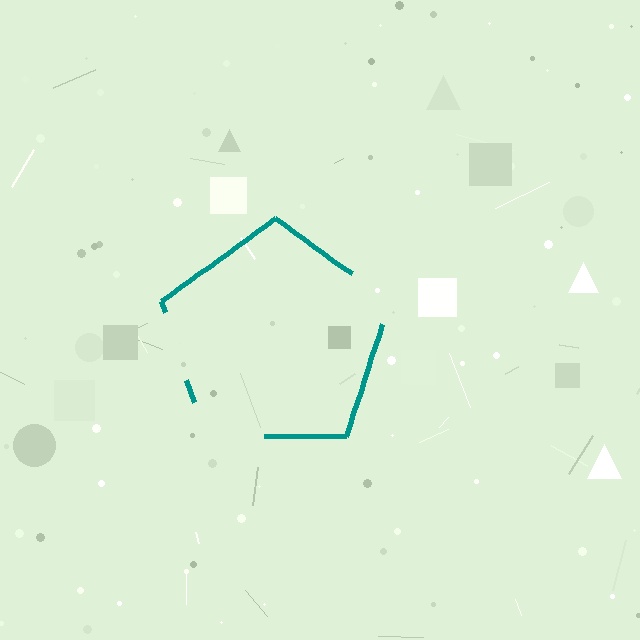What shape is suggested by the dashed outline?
The dashed outline suggests a pentagon.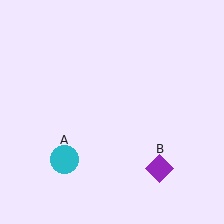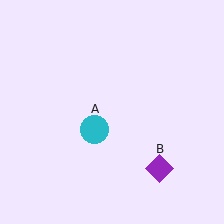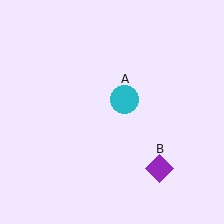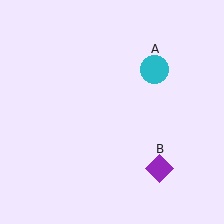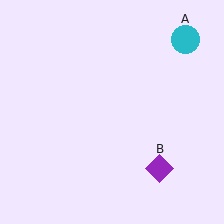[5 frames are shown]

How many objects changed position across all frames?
1 object changed position: cyan circle (object A).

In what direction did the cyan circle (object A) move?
The cyan circle (object A) moved up and to the right.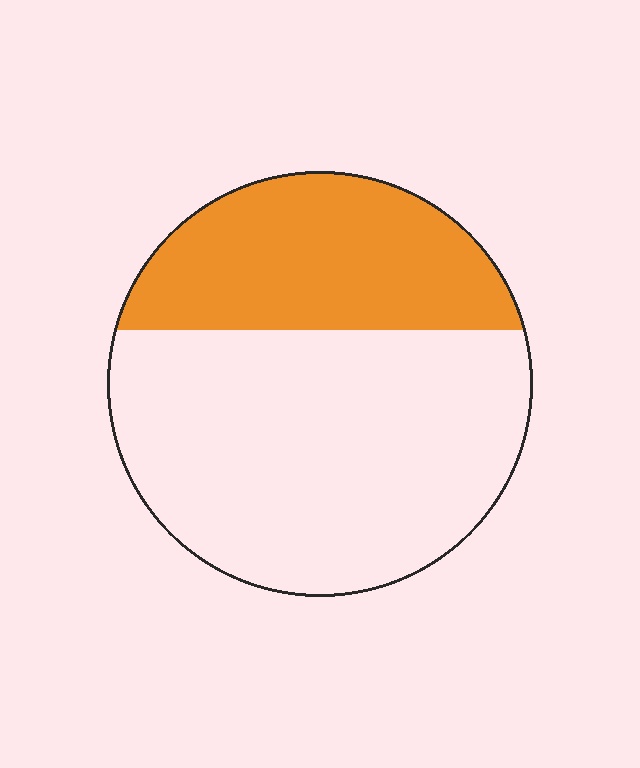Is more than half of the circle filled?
No.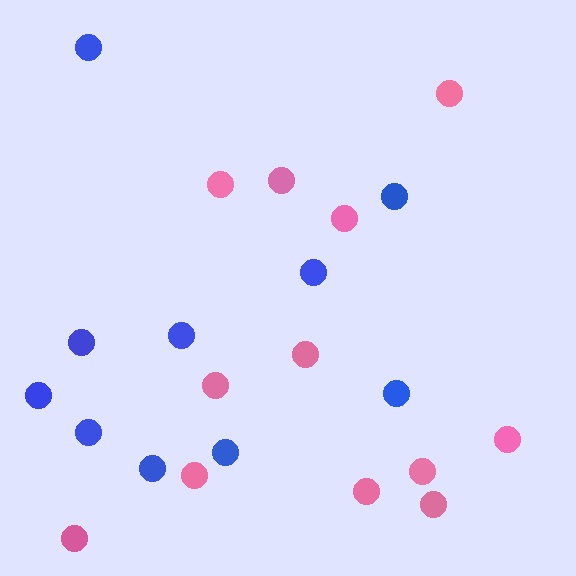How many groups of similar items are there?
There are 2 groups: one group of pink circles (12) and one group of blue circles (10).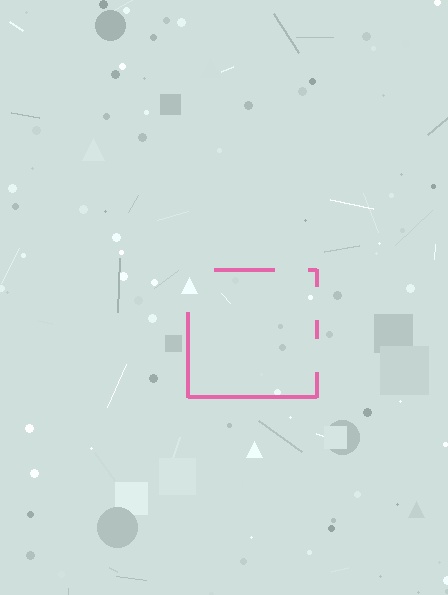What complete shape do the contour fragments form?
The contour fragments form a square.